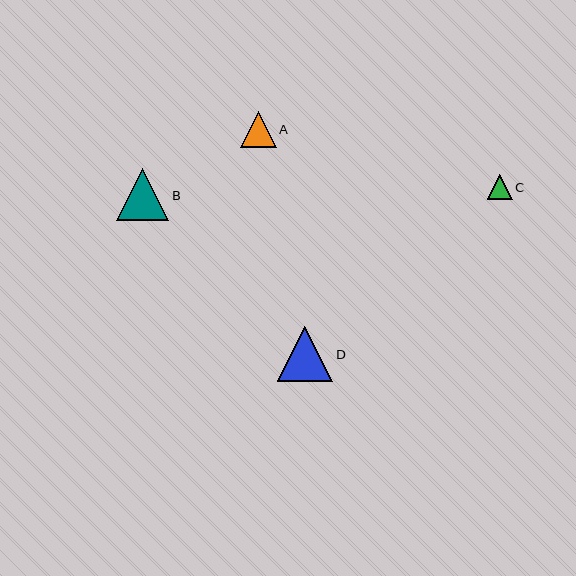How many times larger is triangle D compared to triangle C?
Triangle D is approximately 2.2 times the size of triangle C.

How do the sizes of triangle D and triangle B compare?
Triangle D and triangle B are approximately the same size.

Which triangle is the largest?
Triangle D is the largest with a size of approximately 55 pixels.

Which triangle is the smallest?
Triangle C is the smallest with a size of approximately 25 pixels.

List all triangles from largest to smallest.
From largest to smallest: D, B, A, C.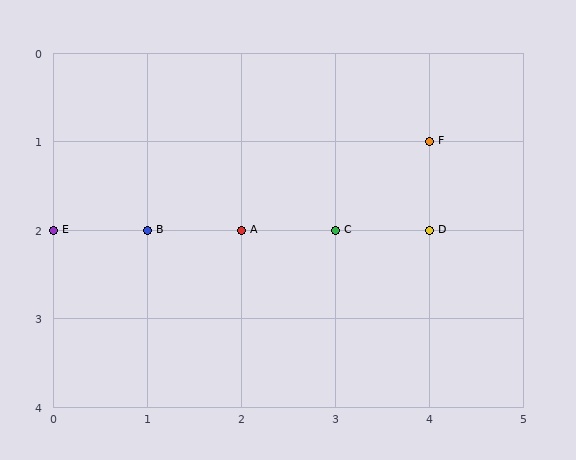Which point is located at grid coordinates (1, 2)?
Point B is at (1, 2).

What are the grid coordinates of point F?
Point F is at grid coordinates (4, 1).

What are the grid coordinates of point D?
Point D is at grid coordinates (4, 2).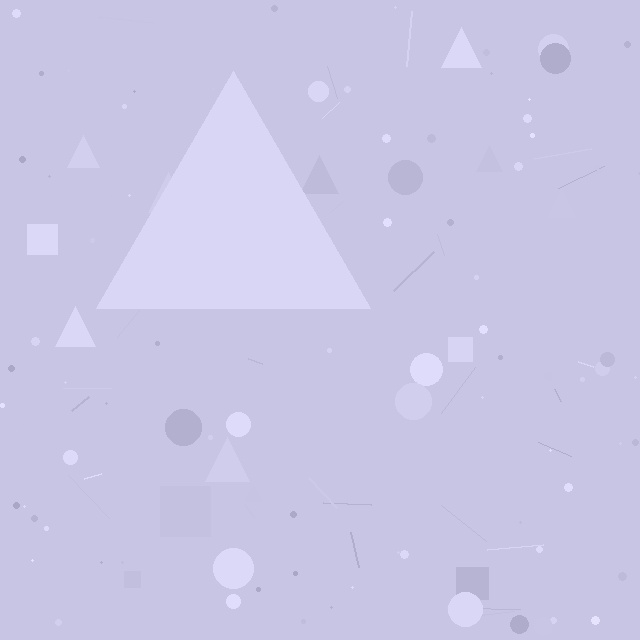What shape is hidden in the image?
A triangle is hidden in the image.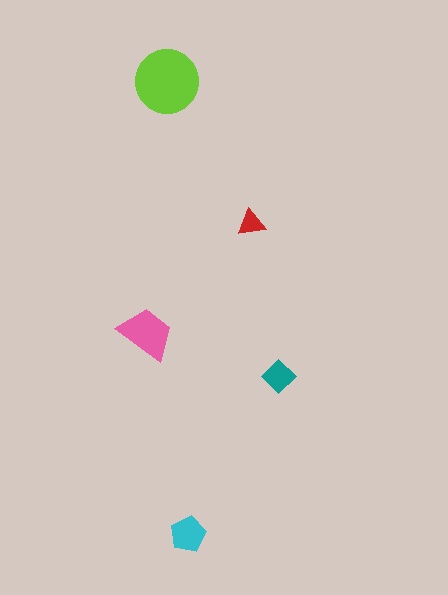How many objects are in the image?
There are 5 objects in the image.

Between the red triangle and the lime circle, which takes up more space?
The lime circle.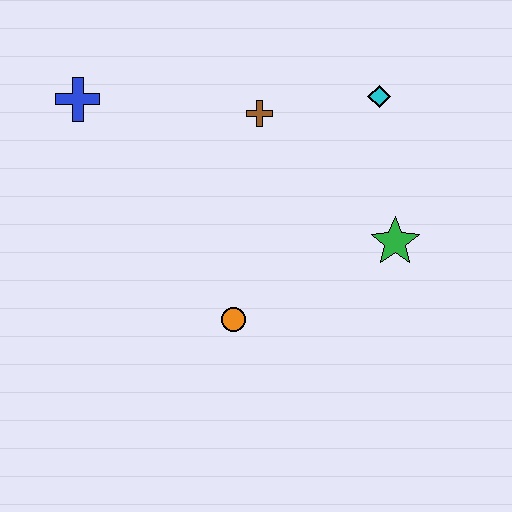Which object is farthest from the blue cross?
The green star is farthest from the blue cross.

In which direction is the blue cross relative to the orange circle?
The blue cross is above the orange circle.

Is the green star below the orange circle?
No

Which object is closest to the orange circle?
The green star is closest to the orange circle.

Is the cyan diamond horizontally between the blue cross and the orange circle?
No